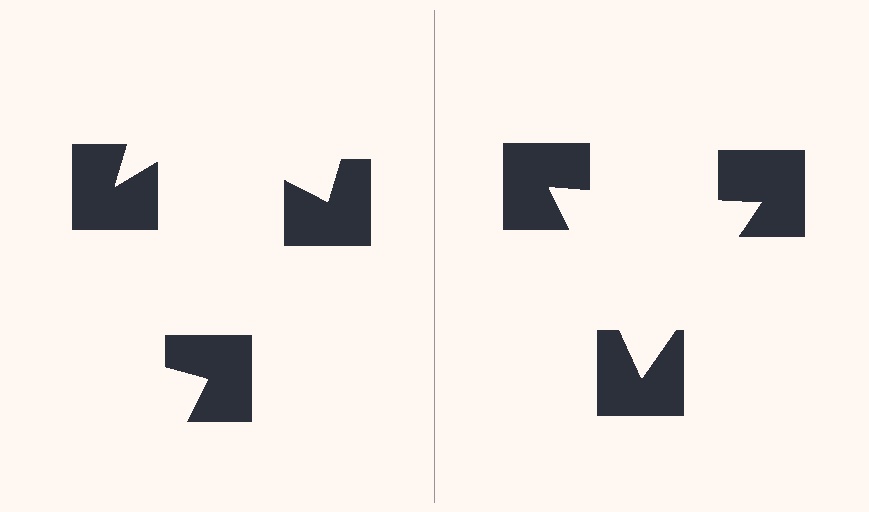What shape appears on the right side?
An illusory triangle.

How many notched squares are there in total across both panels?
6 — 3 on each side.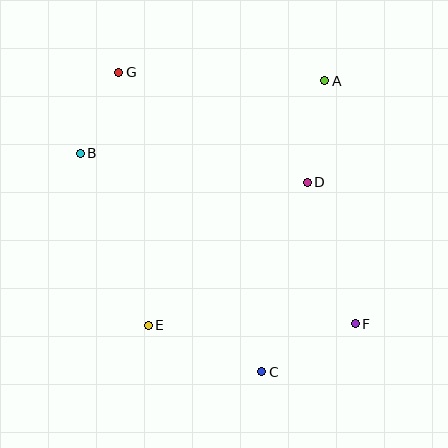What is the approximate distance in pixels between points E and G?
The distance between E and G is approximately 255 pixels.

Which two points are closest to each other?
Points B and G are closest to each other.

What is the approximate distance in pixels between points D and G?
The distance between D and G is approximately 219 pixels.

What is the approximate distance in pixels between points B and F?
The distance between B and F is approximately 324 pixels.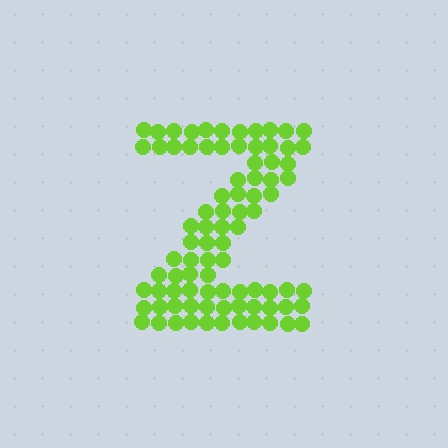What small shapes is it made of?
It is made of small circles.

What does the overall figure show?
The overall figure shows the letter Z.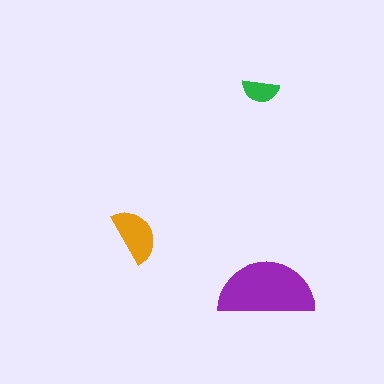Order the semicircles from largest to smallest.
the purple one, the orange one, the green one.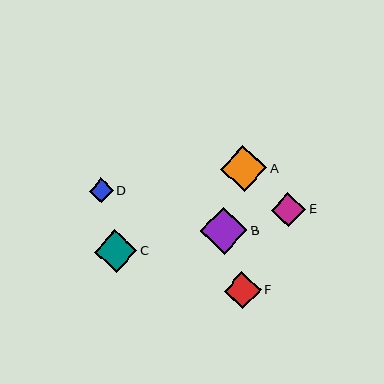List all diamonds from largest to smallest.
From largest to smallest: B, A, C, F, E, D.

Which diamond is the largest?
Diamond B is the largest with a size of approximately 47 pixels.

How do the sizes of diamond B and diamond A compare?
Diamond B and diamond A are approximately the same size.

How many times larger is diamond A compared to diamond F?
Diamond A is approximately 1.3 times the size of diamond F.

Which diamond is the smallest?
Diamond D is the smallest with a size of approximately 24 pixels.